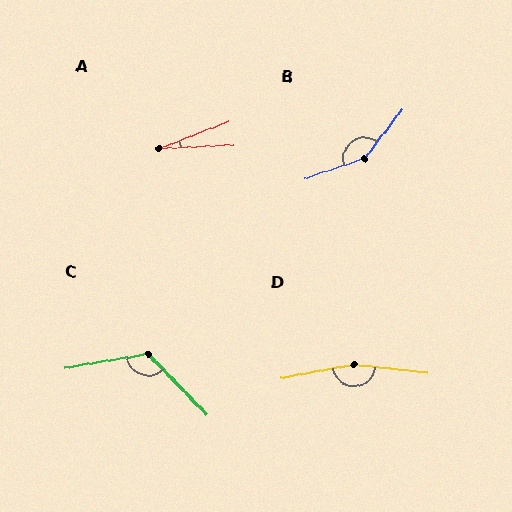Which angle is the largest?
D, at approximately 163 degrees.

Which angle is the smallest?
A, at approximately 19 degrees.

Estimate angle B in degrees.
Approximately 146 degrees.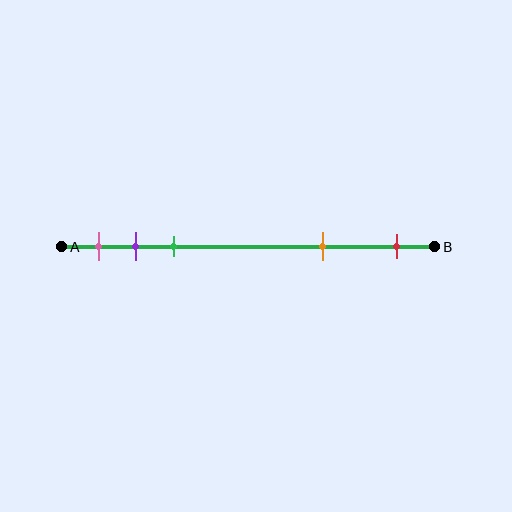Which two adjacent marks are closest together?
The purple and green marks are the closest adjacent pair.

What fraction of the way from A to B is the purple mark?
The purple mark is approximately 20% (0.2) of the way from A to B.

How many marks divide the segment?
There are 5 marks dividing the segment.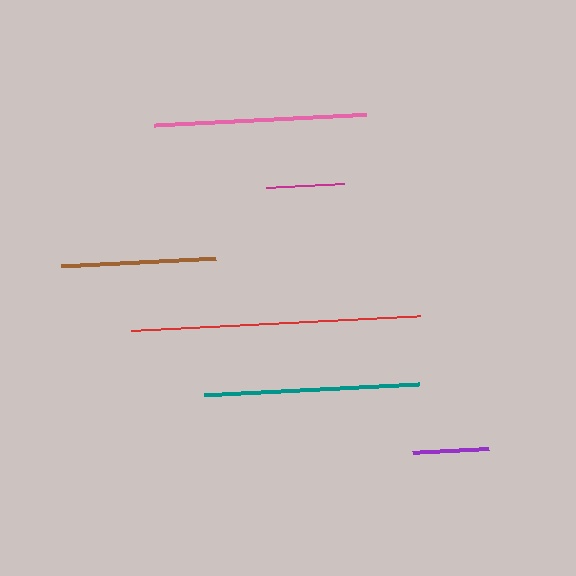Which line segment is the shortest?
The purple line is the shortest at approximately 76 pixels.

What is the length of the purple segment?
The purple segment is approximately 76 pixels long.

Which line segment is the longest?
The red line is the longest at approximately 290 pixels.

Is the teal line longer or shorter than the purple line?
The teal line is longer than the purple line.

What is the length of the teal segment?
The teal segment is approximately 215 pixels long.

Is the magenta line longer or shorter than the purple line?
The magenta line is longer than the purple line.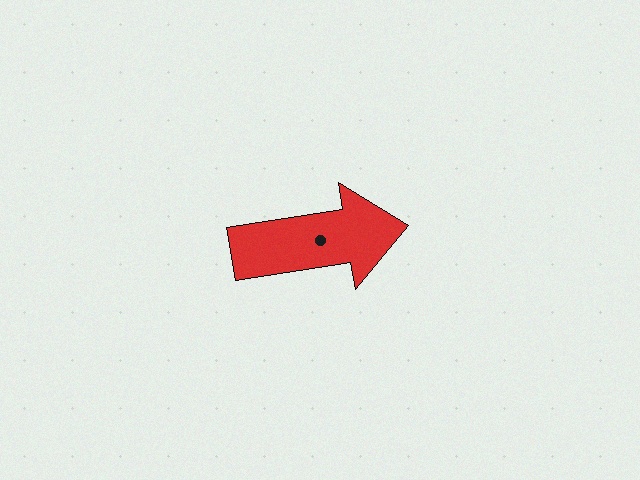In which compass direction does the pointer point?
East.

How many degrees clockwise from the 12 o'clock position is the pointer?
Approximately 81 degrees.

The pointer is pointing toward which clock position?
Roughly 3 o'clock.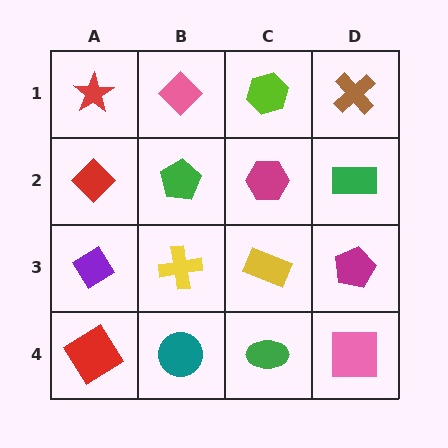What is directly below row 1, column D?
A green rectangle.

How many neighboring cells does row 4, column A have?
2.